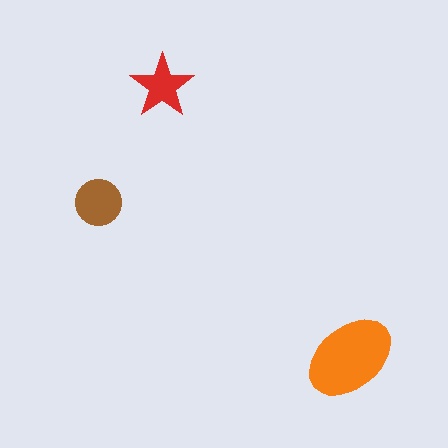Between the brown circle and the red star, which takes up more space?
The brown circle.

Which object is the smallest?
The red star.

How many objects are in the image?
There are 3 objects in the image.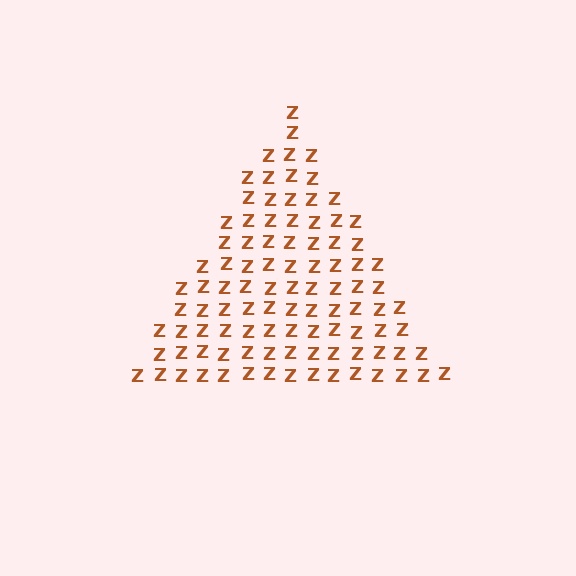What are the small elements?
The small elements are letter Z's.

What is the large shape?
The large shape is a triangle.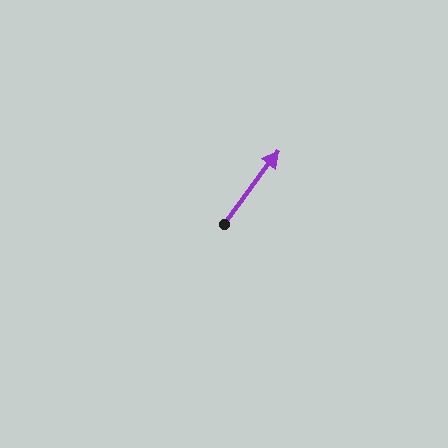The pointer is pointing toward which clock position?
Roughly 1 o'clock.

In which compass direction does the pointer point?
Northeast.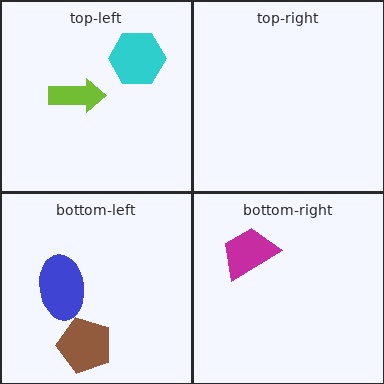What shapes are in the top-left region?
The lime arrow, the cyan hexagon.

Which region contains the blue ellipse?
The bottom-left region.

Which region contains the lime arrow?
The top-left region.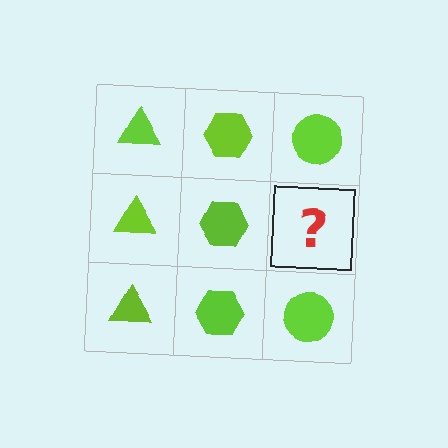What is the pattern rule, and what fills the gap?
The rule is that each column has a consistent shape. The gap should be filled with a lime circle.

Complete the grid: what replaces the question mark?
The question mark should be replaced with a lime circle.